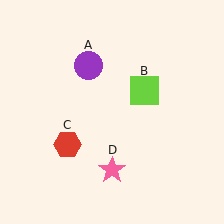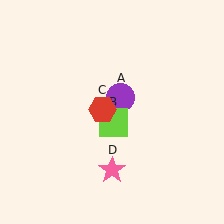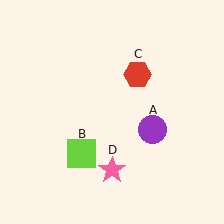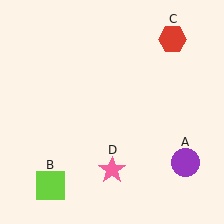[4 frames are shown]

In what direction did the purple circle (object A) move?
The purple circle (object A) moved down and to the right.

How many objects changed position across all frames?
3 objects changed position: purple circle (object A), lime square (object B), red hexagon (object C).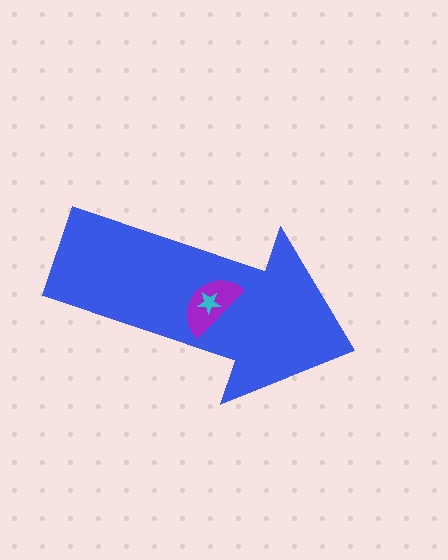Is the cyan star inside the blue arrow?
Yes.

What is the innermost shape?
The cyan star.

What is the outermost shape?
The blue arrow.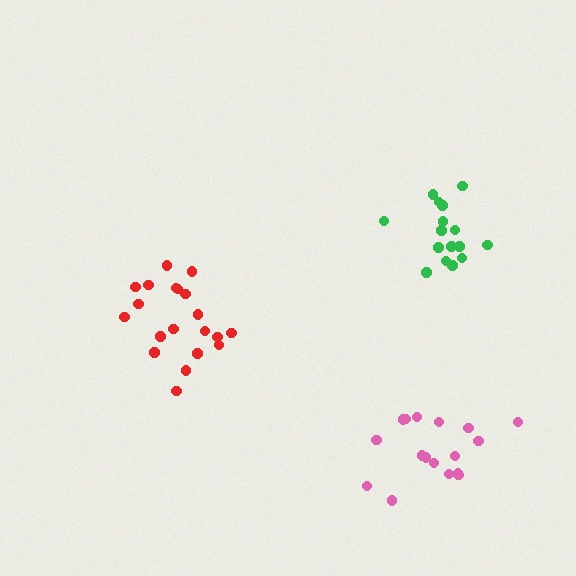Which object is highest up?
The green cluster is topmost.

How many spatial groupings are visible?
There are 3 spatial groupings.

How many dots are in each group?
Group 1: 17 dots, Group 2: 20 dots, Group 3: 16 dots (53 total).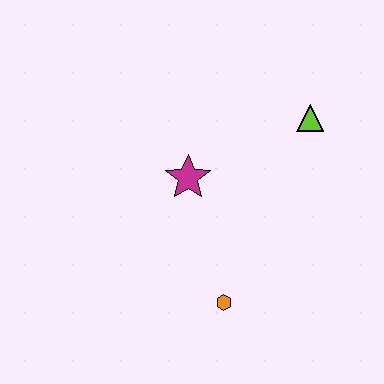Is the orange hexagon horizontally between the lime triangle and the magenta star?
Yes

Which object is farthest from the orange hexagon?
The lime triangle is farthest from the orange hexagon.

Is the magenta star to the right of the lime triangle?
No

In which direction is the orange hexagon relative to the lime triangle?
The orange hexagon is below the lime triangle.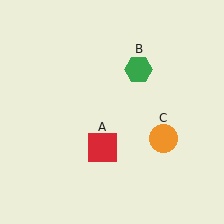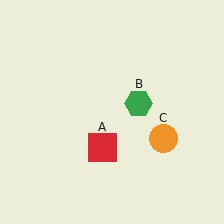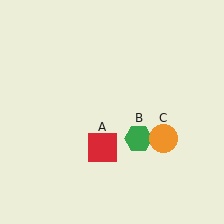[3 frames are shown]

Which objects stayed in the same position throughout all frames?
Red square (object A) and orange circle (object C) remained stationary.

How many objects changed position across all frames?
1 object changed position: green hexagon (object B).